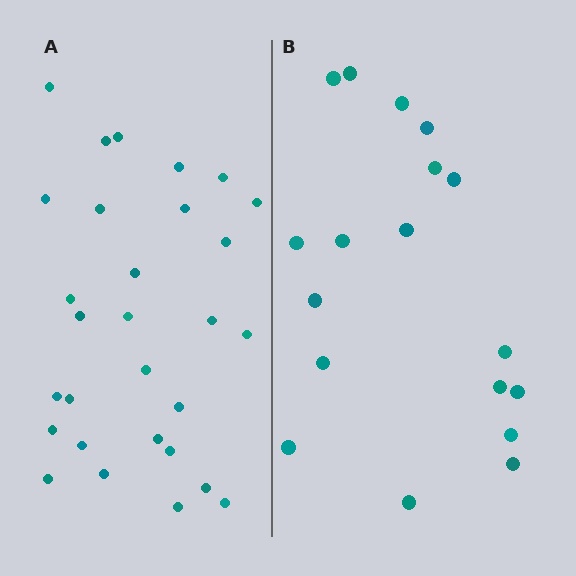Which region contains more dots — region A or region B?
Region A (the left region) has more dots.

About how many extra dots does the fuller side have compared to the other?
Region A has roughly 12 or so more dots than region B.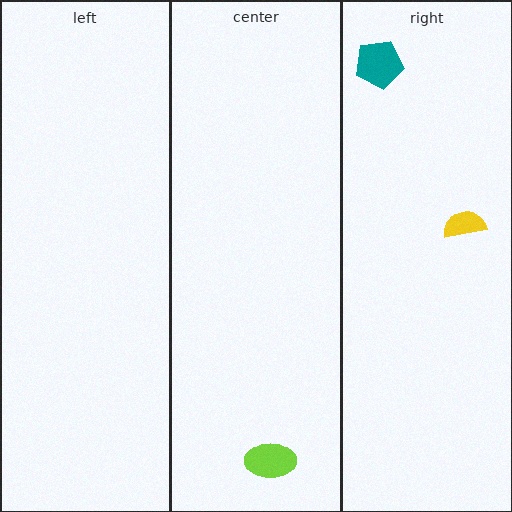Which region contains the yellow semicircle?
The right region.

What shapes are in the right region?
The yellow semicircle, the teal pentagon.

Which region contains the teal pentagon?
The right region.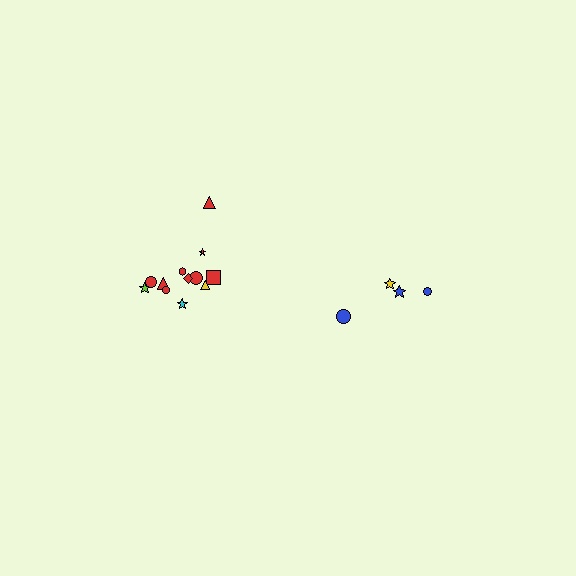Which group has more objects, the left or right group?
The left group.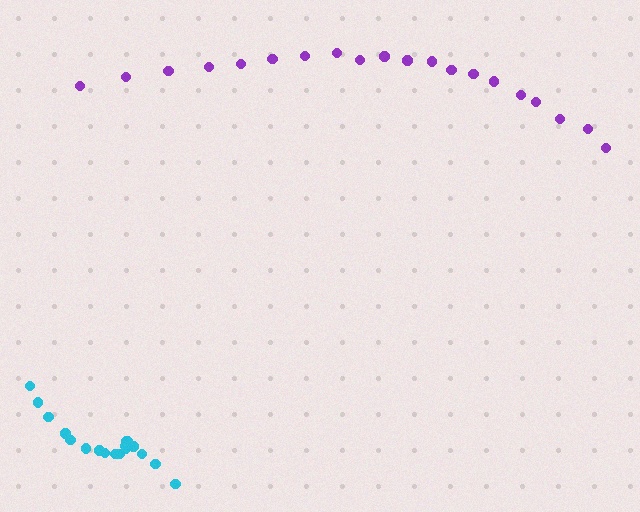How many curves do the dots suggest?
There are 2 distinct paths.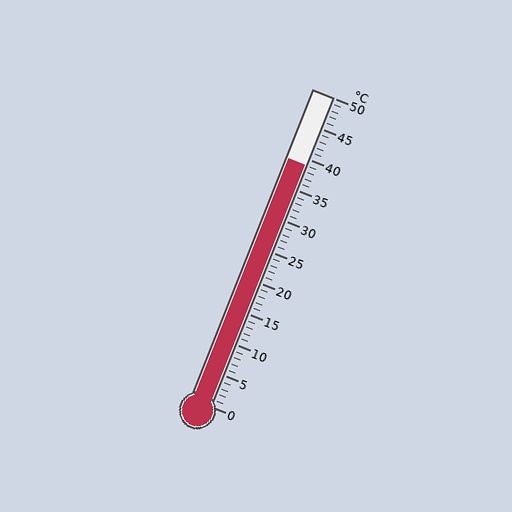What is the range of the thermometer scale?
The thermometer scale ranges from 0°C to 50°C.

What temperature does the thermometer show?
The thermometer shows approximately 39°C.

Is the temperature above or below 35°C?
The temperature is above 35°C.